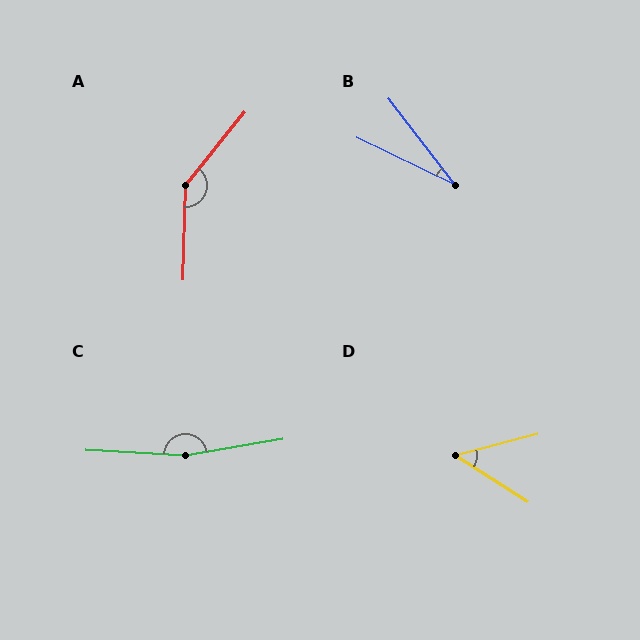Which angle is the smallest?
B, at approximately 27 degrees.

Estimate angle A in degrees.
Approximately 142 degrees.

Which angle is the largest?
C, at approximately 167 degrees.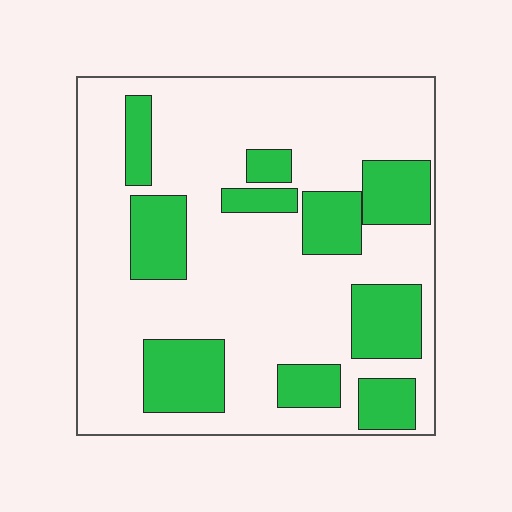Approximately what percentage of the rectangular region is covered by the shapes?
Approximately 30%.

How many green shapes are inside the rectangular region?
10.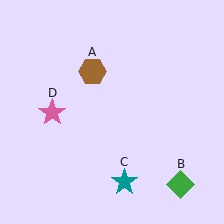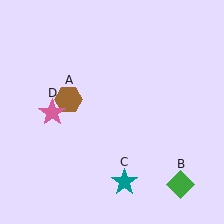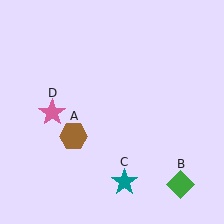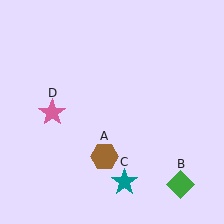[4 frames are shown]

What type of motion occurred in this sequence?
The brown hexagon (object A) rotated counterclockwise around the center of the scene.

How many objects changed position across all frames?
1 object changed position: brown hexagon (object A).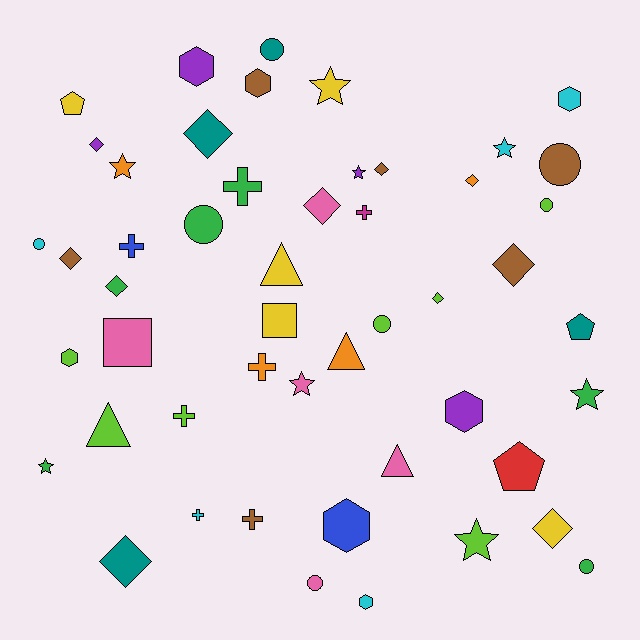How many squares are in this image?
There are 2 squares.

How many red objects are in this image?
There is 1 red object.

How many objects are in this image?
There are 50 objects.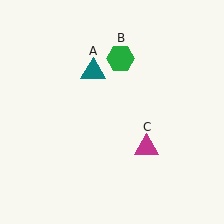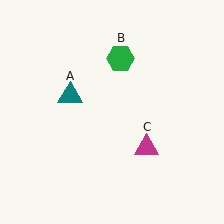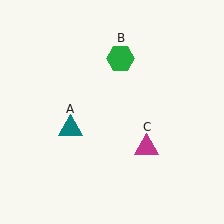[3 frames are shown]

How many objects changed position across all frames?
1 object changed position: teal triangle (object A).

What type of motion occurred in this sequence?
The teal triangle (object A) rotated counterclockwise around the center of the scene.